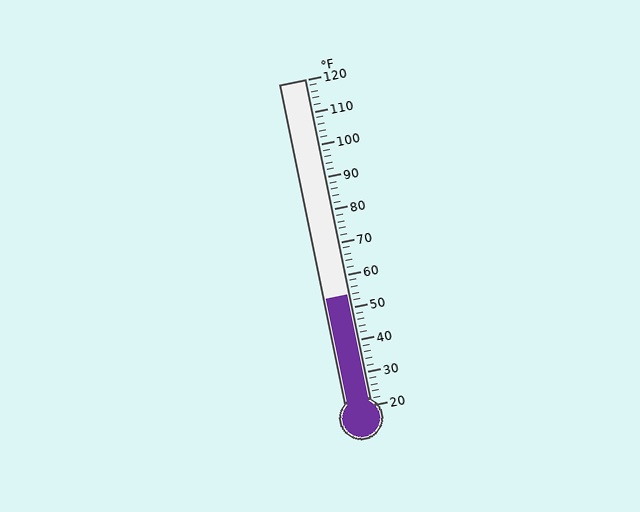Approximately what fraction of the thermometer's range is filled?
The thermometer is filled to approximately 35% of its range.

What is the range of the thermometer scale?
The thermometer scale ranges from 20°F to 120°F.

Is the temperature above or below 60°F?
The temperature is below 60°F.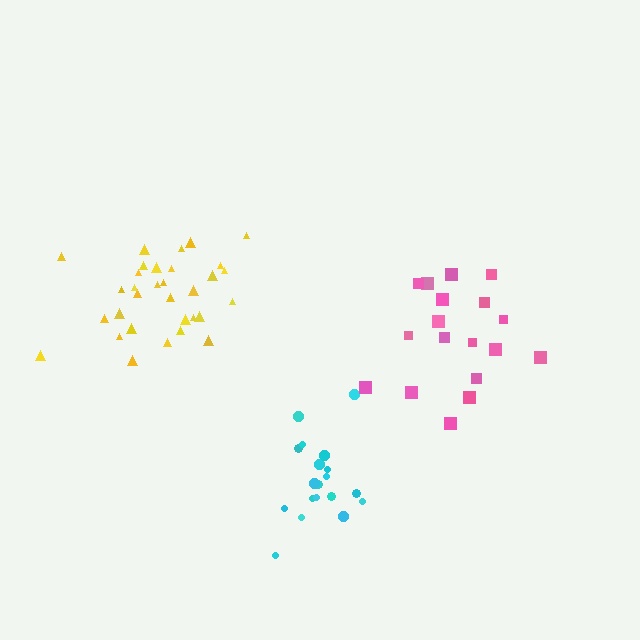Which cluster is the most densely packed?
Yellow.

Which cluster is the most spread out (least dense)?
Pink.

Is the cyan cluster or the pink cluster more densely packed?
Cyan.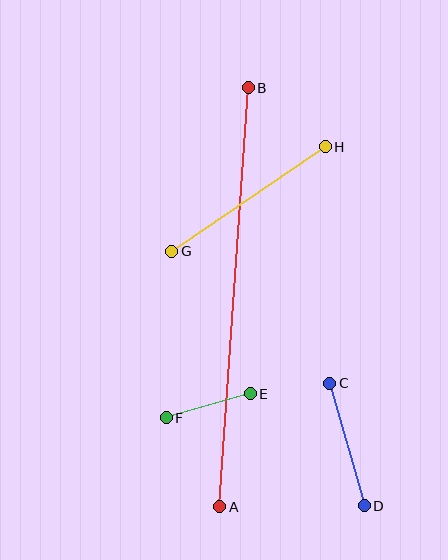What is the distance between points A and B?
The distance is approximately 420 pixels.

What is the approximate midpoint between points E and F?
The midpoint is at approximately (208, 406) pixels.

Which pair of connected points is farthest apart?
Points A and B are farthest apart.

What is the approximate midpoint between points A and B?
The midpoint is at approximately (234, 297) pixels.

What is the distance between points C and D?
The distance is approximately 127 pixels.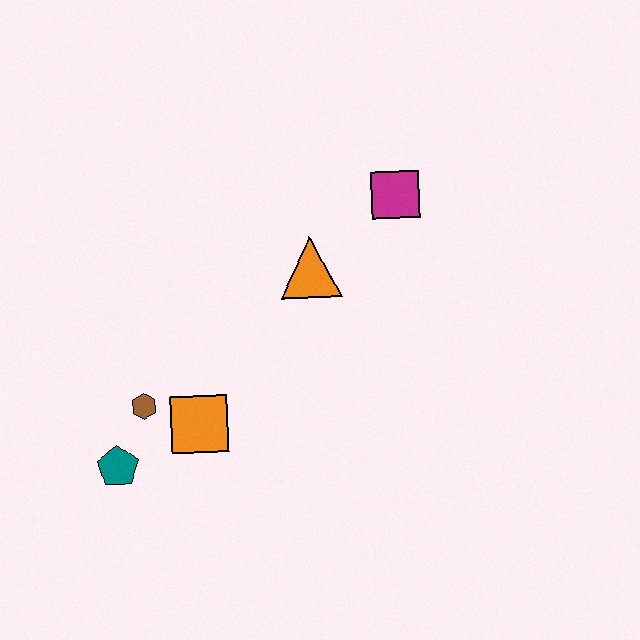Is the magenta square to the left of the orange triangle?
No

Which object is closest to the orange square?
The brown hexagon is closest to the orange square.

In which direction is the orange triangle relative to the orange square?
The orange triangle is above the orange square.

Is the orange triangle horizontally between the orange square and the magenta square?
Yes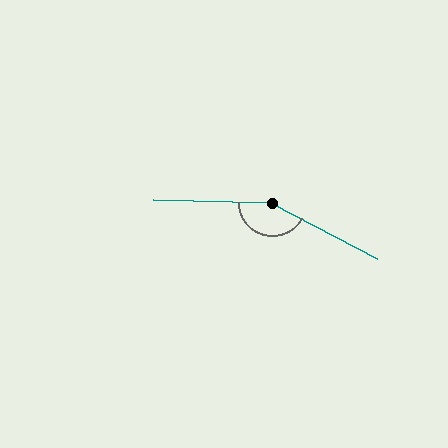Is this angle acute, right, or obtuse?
It is obtuse.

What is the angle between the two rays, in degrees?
Approximately 154 degrees.